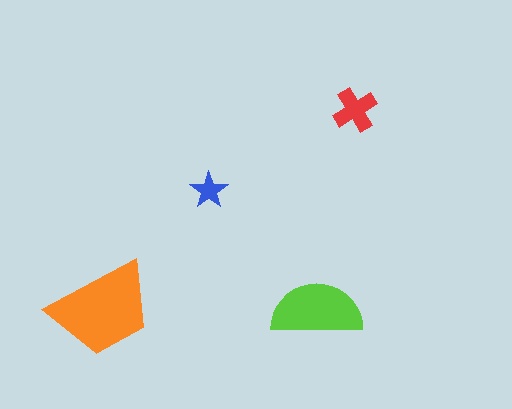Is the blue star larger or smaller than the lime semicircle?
Smaller.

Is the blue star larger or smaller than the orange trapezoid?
Smaller.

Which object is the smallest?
The blue star.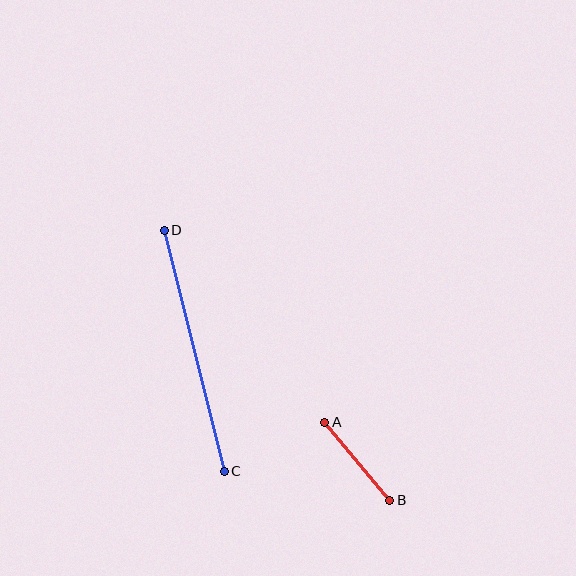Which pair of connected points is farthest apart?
Points C and D are farthest apart.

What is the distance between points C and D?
The distance is approximately 249 pixels.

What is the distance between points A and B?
The distance is approximately 102 pixels.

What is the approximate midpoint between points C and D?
The midpoint is at approximately (194, 351) pixels.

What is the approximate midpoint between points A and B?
The midpoint is at approximately (357, 461) pixels.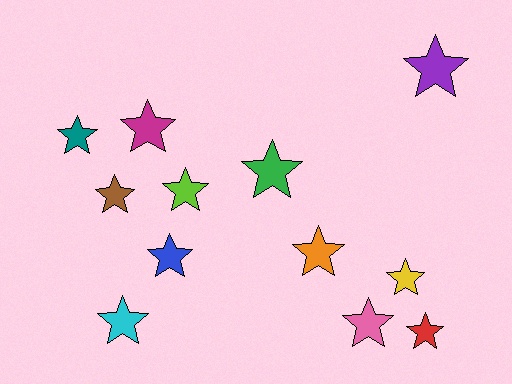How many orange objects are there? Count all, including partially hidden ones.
There is 1 orange object.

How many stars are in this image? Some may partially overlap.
There are 12 stars.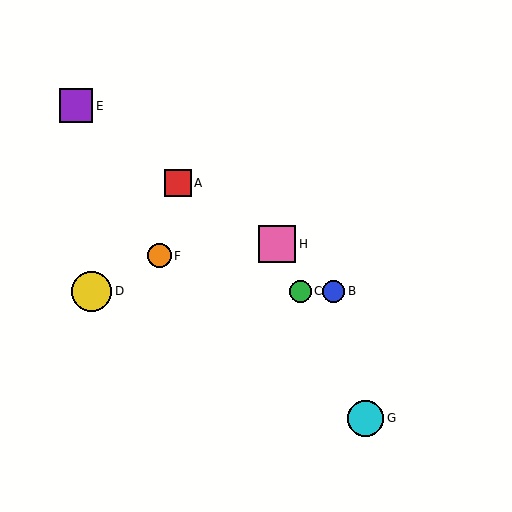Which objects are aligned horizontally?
Objects B, C, D are aligned horizontally.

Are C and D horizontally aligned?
Yes, both are at y≈291.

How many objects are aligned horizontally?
3 objects (B, C, D) are aligned horizontally.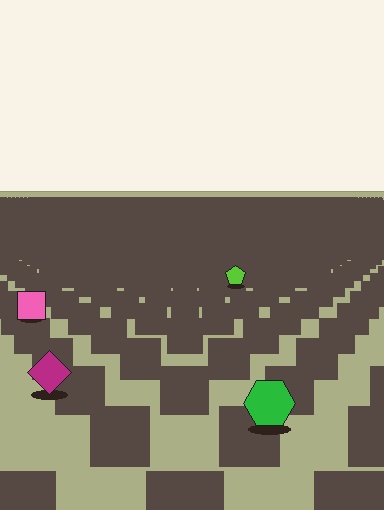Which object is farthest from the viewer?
The lime pentagon is farthest from the viewer. It appears smaller and the ground texture around it is denser.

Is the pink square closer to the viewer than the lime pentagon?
Yes. The pink square is closer — you can tell from the texture gradient: the ground texture is coarser near it.